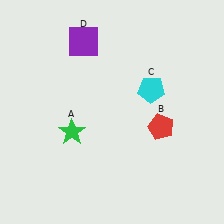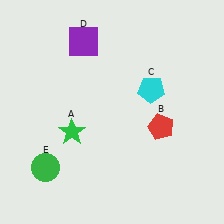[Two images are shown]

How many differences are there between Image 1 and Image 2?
There is 1 difference between the two images.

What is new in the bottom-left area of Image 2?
A green circle (E) was added in the bottom-left area of Image 2.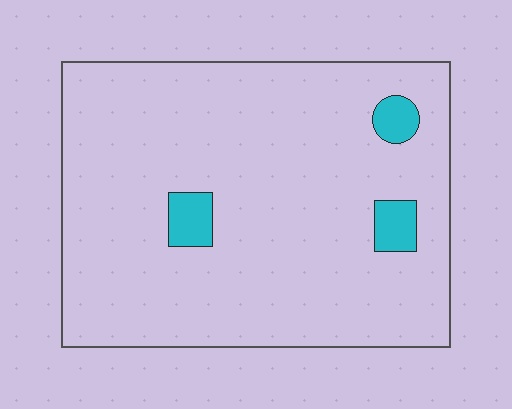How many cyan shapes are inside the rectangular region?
3.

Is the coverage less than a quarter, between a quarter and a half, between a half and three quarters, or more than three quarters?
Less than a quarter.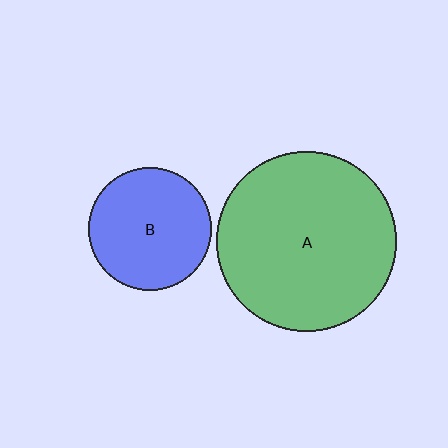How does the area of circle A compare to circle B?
Approximately 2.1 times.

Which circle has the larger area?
Circle A (green).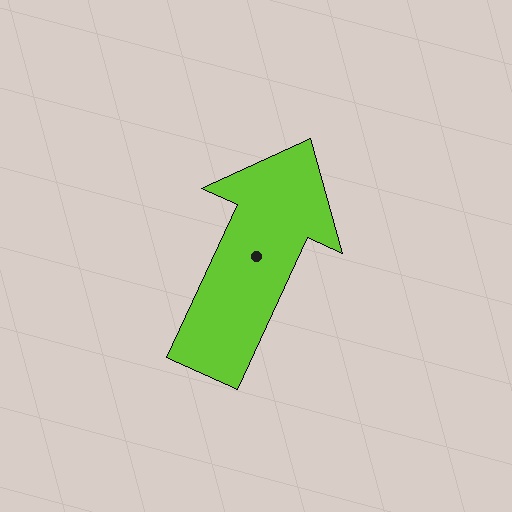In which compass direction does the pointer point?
Northeast.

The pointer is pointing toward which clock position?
Roughly 1 o'clock.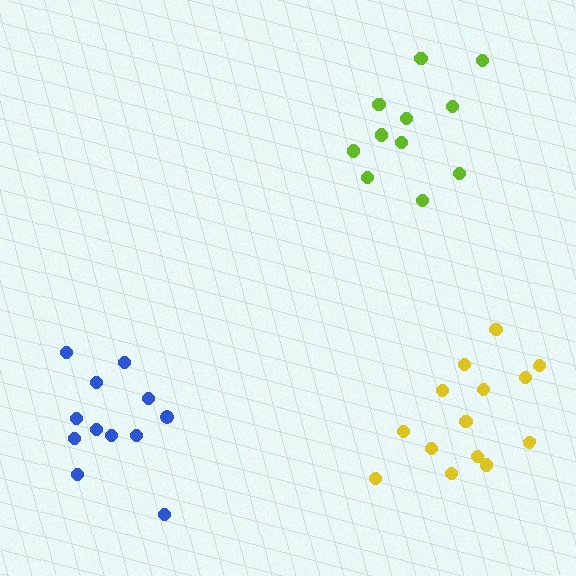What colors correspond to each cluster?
The clusters are colored: lime, yellow, blue.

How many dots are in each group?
Group 1: 11 dots, Group 2: 14 dots, Group 3: 12 dots (37 total).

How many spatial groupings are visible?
There are 3 spatial groupings.